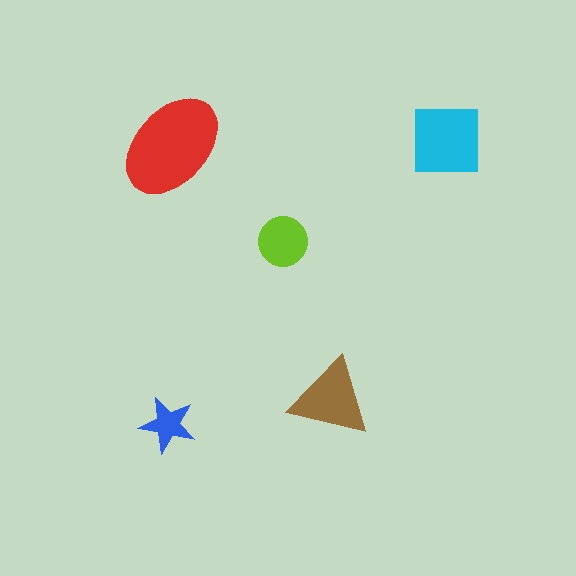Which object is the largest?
The red ellipse.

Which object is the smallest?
The blue star.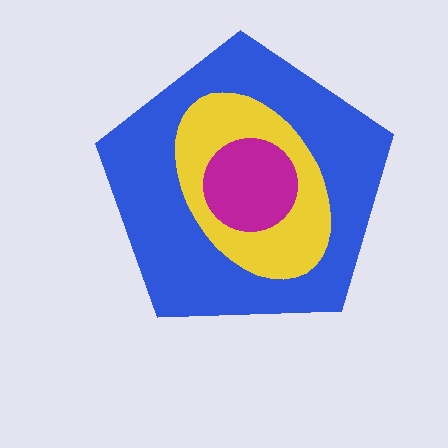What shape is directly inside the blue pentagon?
The yellow ellipse.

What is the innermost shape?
The magenta circle.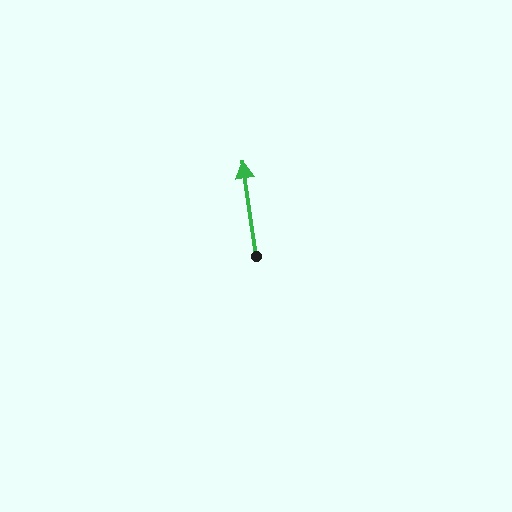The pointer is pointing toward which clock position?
Roughly 12 o'clock.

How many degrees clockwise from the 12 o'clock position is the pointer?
Approximately 352 degrees.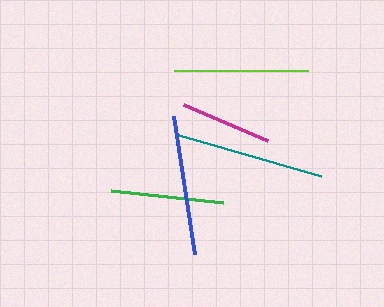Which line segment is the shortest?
The magenta line is the shortest at approximately 92 pixels.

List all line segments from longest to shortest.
From longest to shortest: teal, blue, lime, green, magenta.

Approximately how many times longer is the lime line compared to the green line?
The lime line is approximately 1.2 times the length of the green line.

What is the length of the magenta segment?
The magenta segment is approximately 92 pixels long.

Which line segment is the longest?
The teal line is the longest at approximately 149 pixels.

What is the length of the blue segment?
The blue segment is approximately 140 pixels long.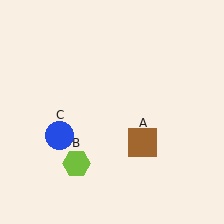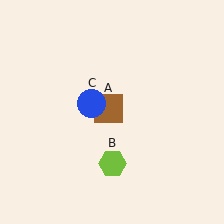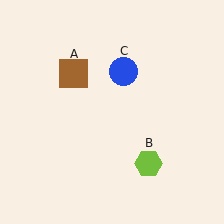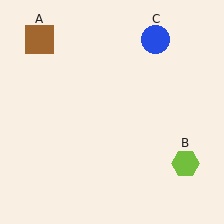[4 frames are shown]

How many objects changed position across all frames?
3 objects changed position: brown square (object A), lime hexagon (object B), blue circle (object C).